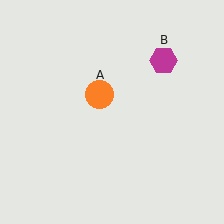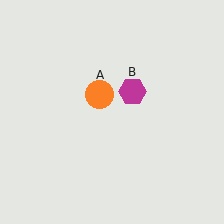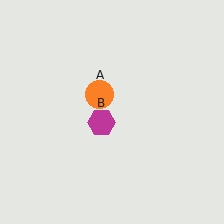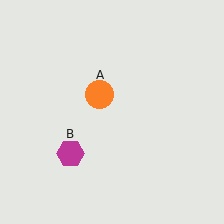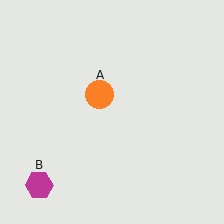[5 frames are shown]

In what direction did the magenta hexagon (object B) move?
The magenta hexagon (object B) moved down and to the left.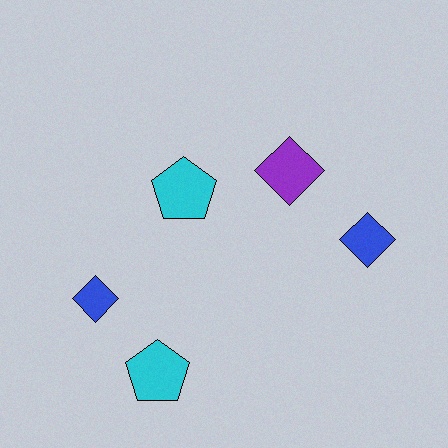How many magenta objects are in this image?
There are no magenta objects.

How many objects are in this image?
There are 5 objects.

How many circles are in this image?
There are no circles.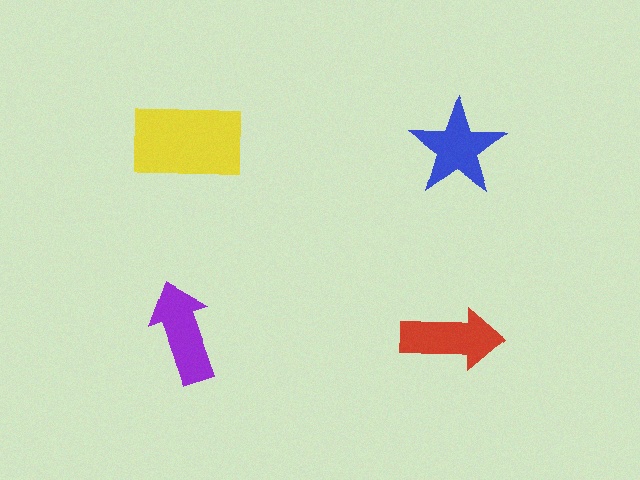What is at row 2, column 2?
A red arrow.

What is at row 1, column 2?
A blue star.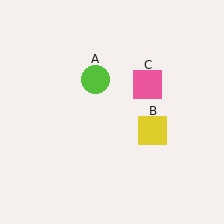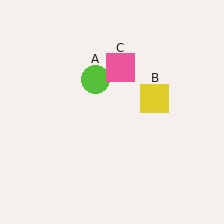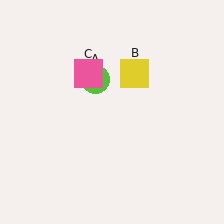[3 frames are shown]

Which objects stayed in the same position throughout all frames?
Lime circle (object A) remained stationary.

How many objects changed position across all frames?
2 objects changed position: yellow square (object B), pink square (object C).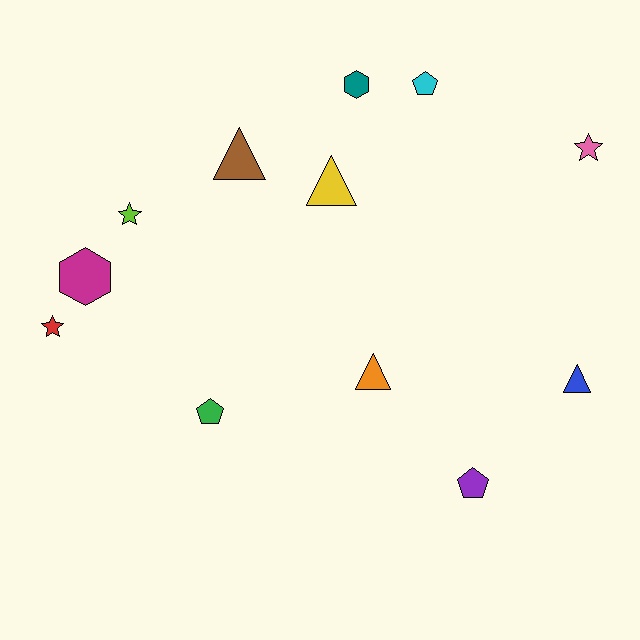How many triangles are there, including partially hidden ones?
There are 4 triangles.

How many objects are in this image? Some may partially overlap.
There are 12 objects.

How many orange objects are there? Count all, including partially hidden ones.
There is 1 orange object.